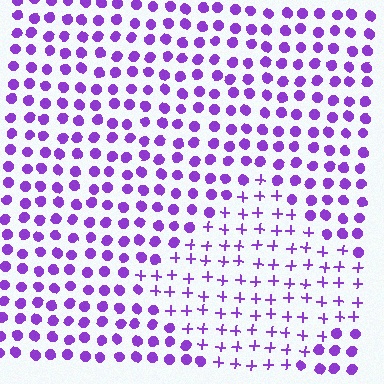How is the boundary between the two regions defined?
The boundary is defined by a change in element shape: plus signs inside vs. circles outside. All elements share the same color and spacing.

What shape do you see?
I see a diamond.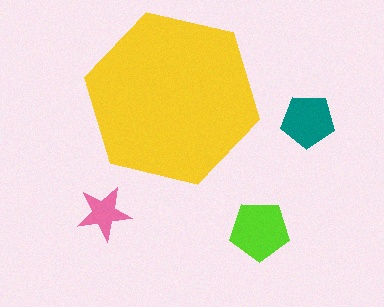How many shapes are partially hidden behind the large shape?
0 shapes are partially hidden.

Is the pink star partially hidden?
No, the pink star is fully visible.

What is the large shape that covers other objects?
A yellow hexagon.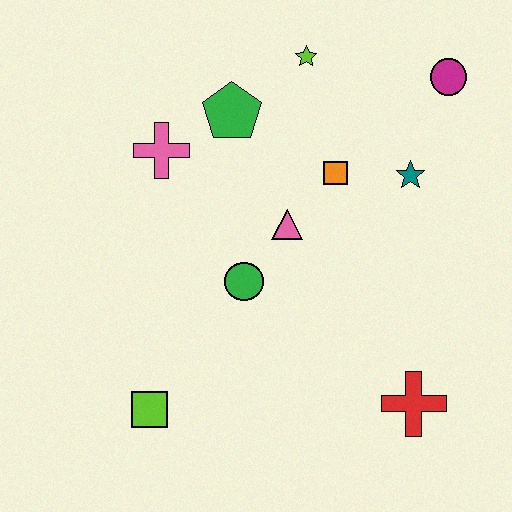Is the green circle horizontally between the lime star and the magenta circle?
No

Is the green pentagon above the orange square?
Yes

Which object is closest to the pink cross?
The green pentagon is closest to the pink cross.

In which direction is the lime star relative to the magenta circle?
The lime star is to the left of the magenta circle.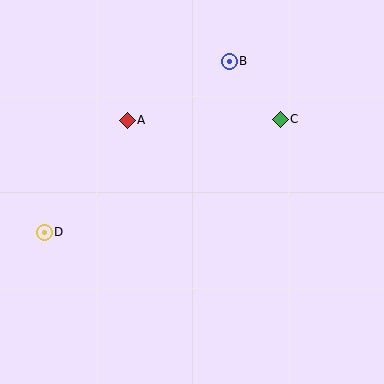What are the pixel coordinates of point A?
Point A is at (127, 120).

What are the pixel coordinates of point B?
Point B is at (229, 61).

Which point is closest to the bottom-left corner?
Point D is closest to the bottom-left corner.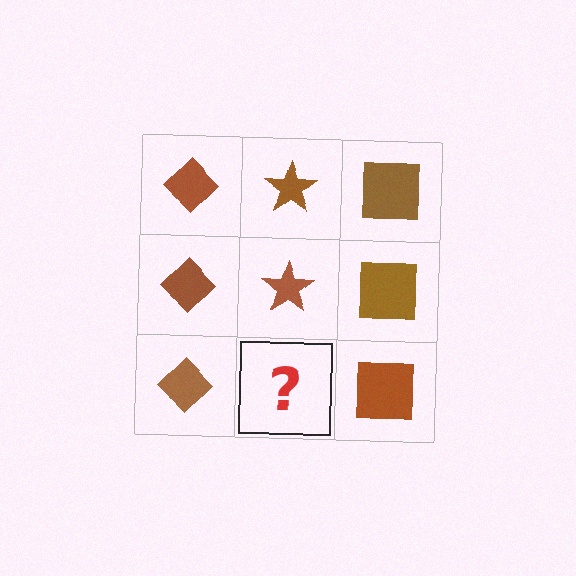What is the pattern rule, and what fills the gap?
The rule is that each column has a consistent shape. The gap should be filled with a brown star.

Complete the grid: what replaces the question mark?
The question mark should be replaced with a brown star.